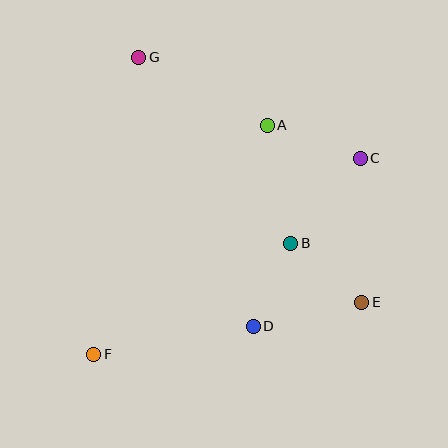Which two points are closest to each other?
Points B and D are closest to each other.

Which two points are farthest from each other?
Points E and G are farthest from each other.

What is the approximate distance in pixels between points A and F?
The distance between A and F is approximately 287 pixels.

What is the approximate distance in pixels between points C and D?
The distance between C and D is approximately 199 pixels.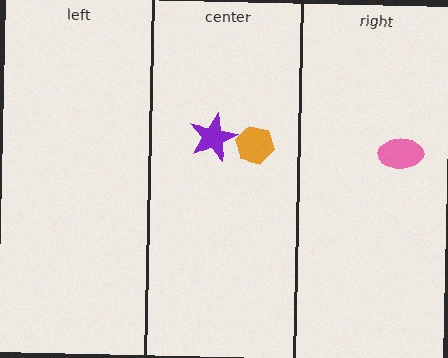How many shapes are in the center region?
2.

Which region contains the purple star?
The center region.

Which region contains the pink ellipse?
The right region.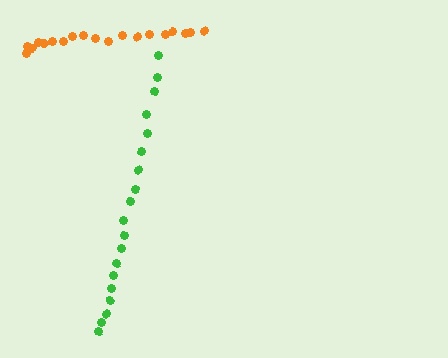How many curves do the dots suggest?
There are 2 distinct paths.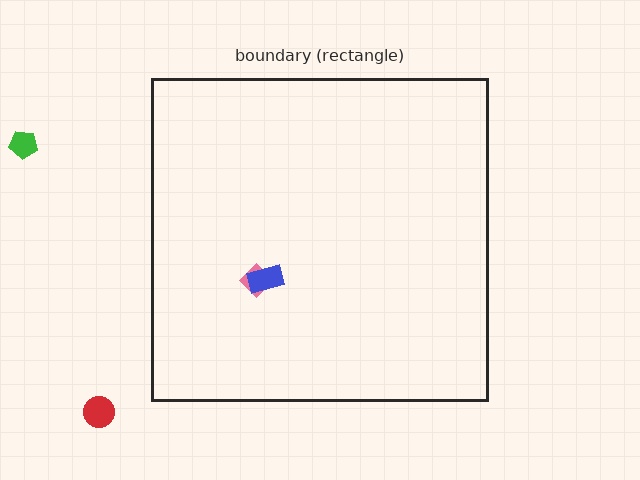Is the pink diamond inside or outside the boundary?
Inside.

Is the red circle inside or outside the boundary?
Outside.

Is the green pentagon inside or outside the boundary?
Outside.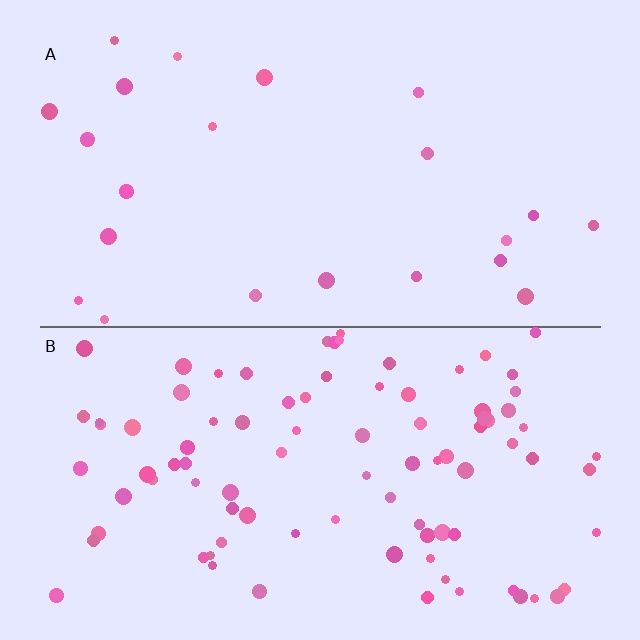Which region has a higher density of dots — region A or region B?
B (the bottom).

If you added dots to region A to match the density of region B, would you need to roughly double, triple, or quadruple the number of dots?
Approximately quadruple.